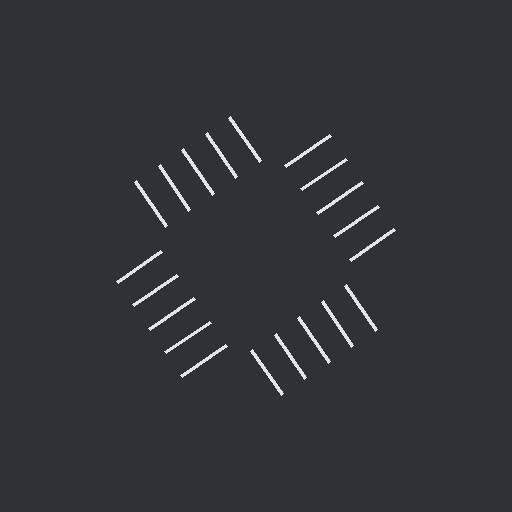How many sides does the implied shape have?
4 sides — the line-ends trace a square.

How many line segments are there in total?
20 — 5 along each of the 4 edges.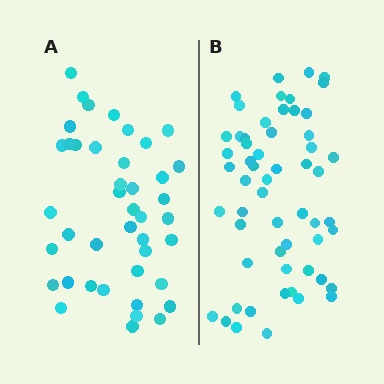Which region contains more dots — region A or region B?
Region B (the right region) has more dots.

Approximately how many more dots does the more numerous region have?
Region B has approximately 15 more dots than region A.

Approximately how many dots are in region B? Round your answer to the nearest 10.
About 60 dots. (The exact count is 57, which rounds to 60.)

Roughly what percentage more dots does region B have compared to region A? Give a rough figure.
About 35% more.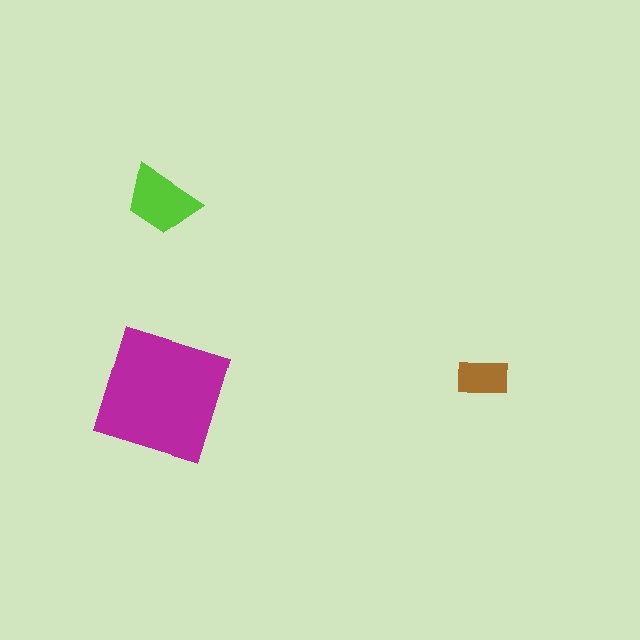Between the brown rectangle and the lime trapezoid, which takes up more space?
The lime trapezoid.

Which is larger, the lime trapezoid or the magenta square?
The magenta square.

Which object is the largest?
The magenta square.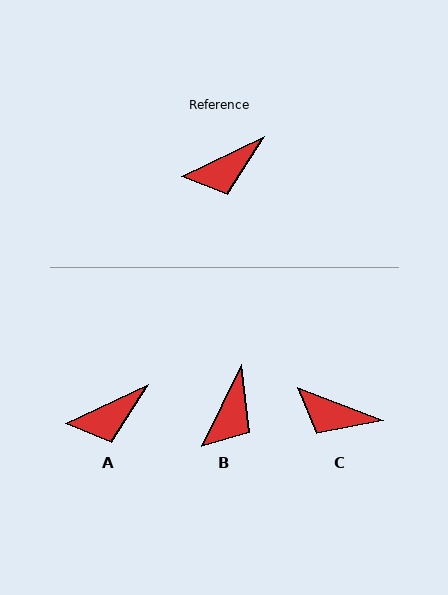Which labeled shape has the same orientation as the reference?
A.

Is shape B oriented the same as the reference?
No, it is off by about 38 degrees.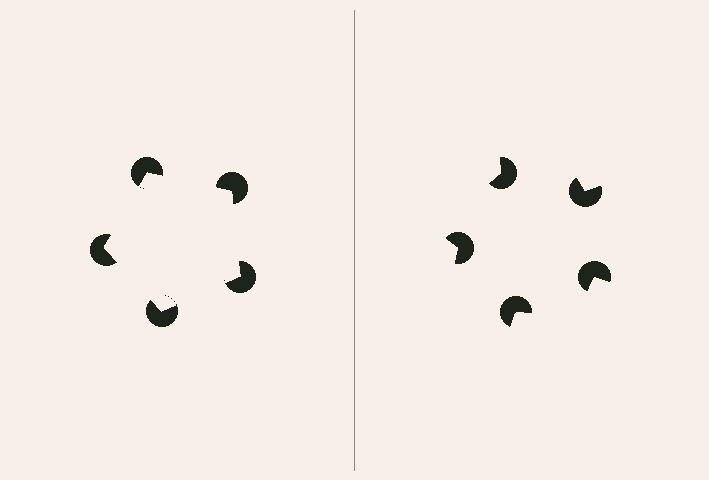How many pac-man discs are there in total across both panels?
10 — 5 on each side.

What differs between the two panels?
The pac-man discs are positioned identically on both sides; only the wedge orientations differ. On the left they align to a pentagon; on the right they are misaligned.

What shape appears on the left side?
An illusory pentagon.